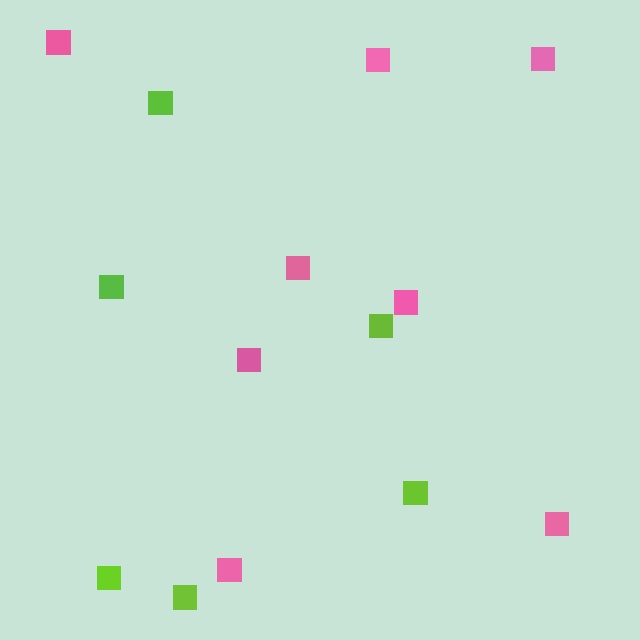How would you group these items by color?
There are 2 groups: one group of pink squares (8) and one group of lime squares (6).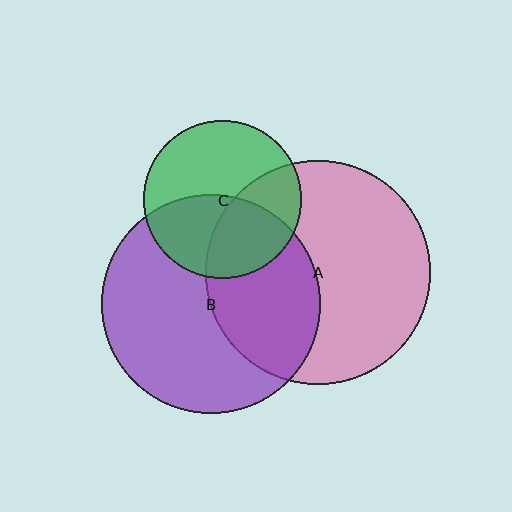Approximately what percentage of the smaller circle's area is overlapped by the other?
Approximately 35%.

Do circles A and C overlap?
Yes.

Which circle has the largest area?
Circle A (pink).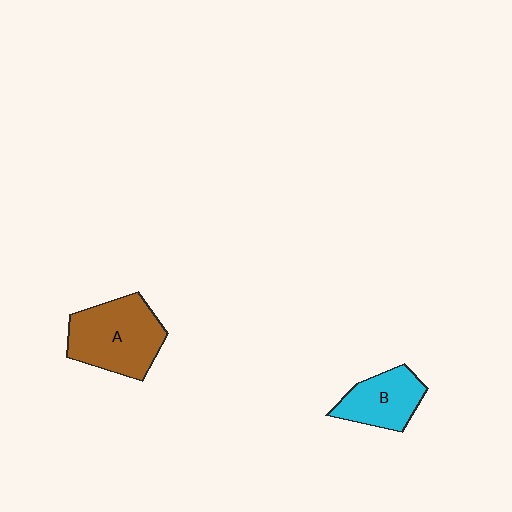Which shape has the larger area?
Shape A (brown).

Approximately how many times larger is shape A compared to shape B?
Approximately 1.5 times.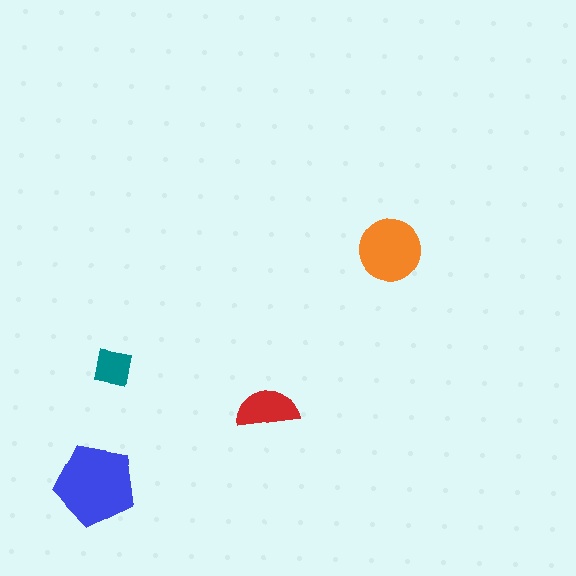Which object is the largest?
The blue pentagon.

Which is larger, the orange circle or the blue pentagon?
The blue pentagon.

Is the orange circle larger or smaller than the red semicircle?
Larger.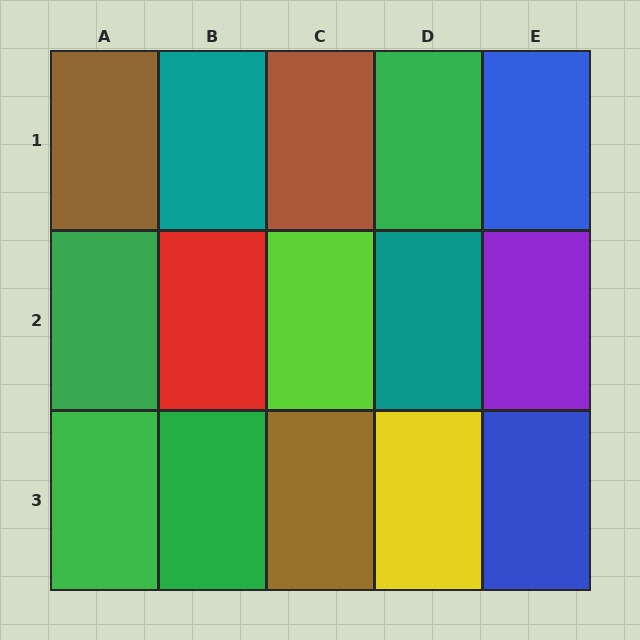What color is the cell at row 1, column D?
Green.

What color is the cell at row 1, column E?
Blue.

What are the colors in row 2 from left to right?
Green, red, lime, teal, purple.